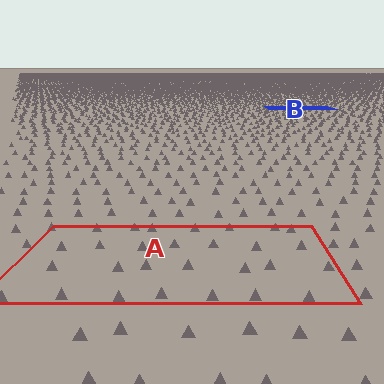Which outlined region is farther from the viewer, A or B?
Region B is farther from the viewer — the texture elements inside it appear smaller and more densely packed.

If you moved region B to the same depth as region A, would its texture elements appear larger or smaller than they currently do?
They would appear larger. At a closer depth, the same texture elements are projected at a bigger on-screen size.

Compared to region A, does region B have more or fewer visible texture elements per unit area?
Region B has more texture elements per unit area — they are packed more densely because it is farther away.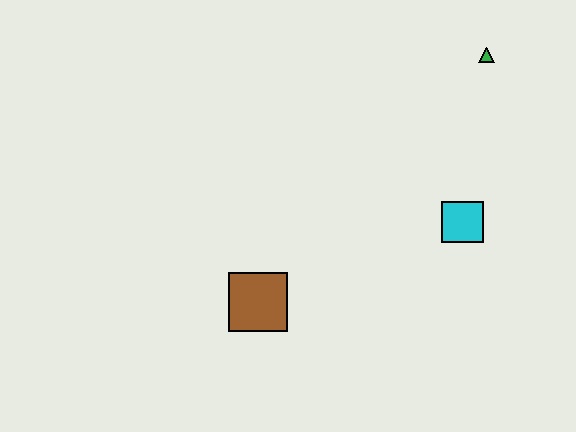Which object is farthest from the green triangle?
The brown square is farthest from the green triangle.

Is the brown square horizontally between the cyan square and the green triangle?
No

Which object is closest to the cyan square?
The green triangle is closest to the cyan square.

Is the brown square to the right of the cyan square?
No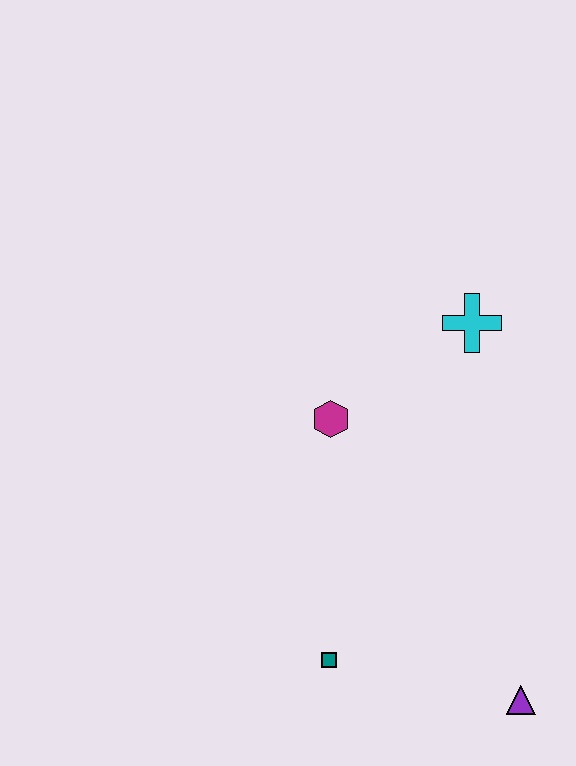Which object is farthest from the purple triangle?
The cyan cross is farthest from the purple triangle.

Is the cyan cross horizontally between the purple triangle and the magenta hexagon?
Yes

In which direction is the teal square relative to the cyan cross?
The teal square is below the cyan cross.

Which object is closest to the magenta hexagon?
The cyan cross is closest to the magenta hexagon.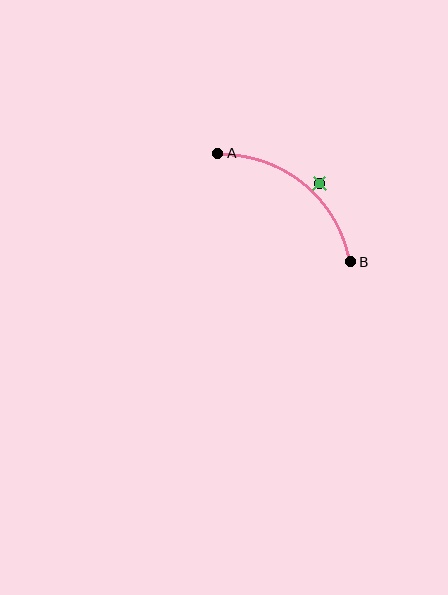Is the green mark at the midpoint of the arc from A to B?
No — the green mark does not lie on the arc at all. It sits slightly outside the curve.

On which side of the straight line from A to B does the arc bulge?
The arc bulges above and to the right of the straight line connecting A and B.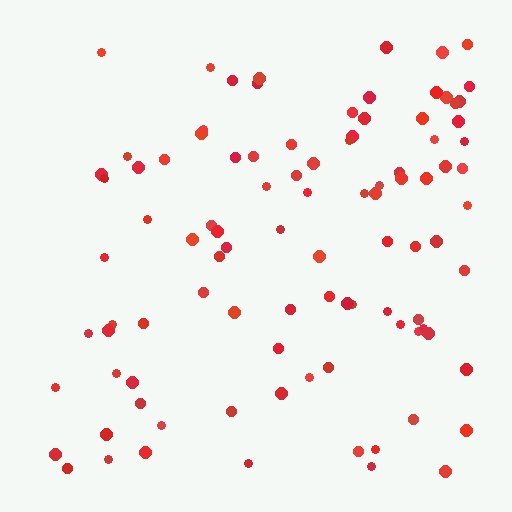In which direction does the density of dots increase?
From left to right, with the right side densest.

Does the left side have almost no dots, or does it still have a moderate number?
Still a moderate number, just noticeably fewer than the right.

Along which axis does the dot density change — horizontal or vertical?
Horizontal.